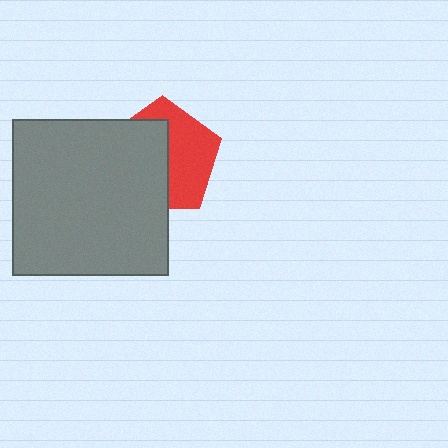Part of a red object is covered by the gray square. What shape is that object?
It is a pentagon.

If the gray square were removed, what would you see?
You would see the complete red pentagon.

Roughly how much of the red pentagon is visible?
About half of it is visible (roughly 47%).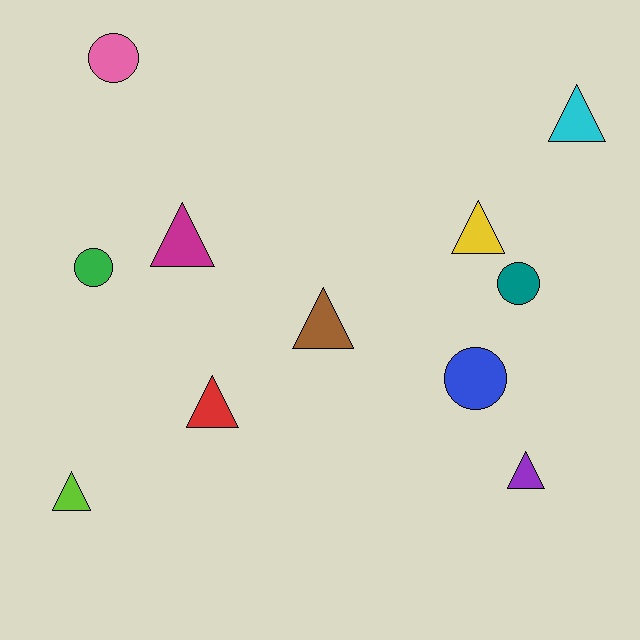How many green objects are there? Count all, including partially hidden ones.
There is 1 green object.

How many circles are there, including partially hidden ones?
There are 4 circles.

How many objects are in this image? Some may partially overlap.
There are 11 objects.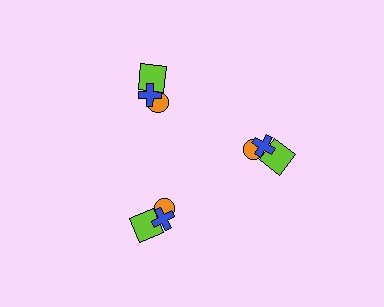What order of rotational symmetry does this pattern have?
This pattern has 3-fold rotational symmetry.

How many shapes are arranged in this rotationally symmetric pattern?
There are 9 shapes, arranged in 3 groups of 3.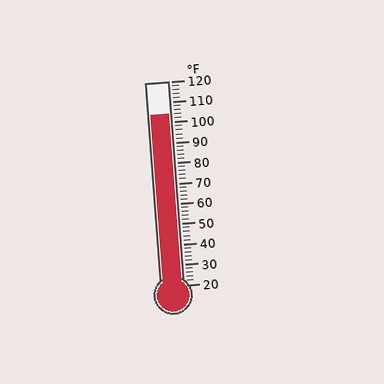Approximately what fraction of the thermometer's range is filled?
The thermometer is filled to approximately 85% of its range.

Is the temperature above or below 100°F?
The temperature is above 100°F.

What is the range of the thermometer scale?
The thermometer scale ranges from 20°F to 120°F.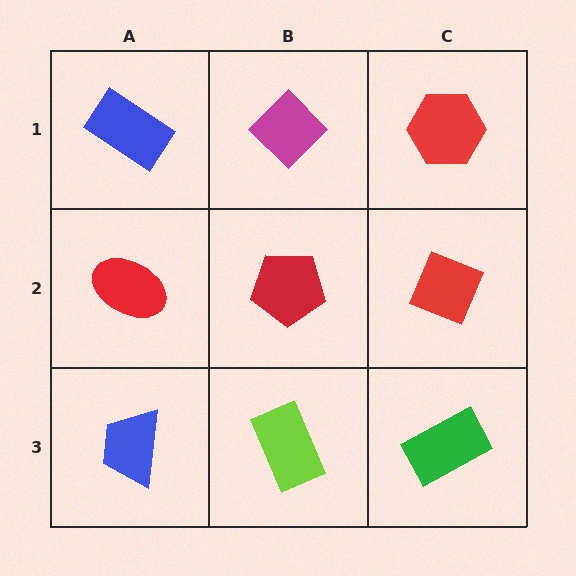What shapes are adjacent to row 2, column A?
A blue rectangle (row 1, column A), a blue trapezoid (row 3, column A), a red pentagon (row 2, column B).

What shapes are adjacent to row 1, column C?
A red diamond (row 2, column C), a magenta diamond (row 1, column B).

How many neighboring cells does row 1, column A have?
2.